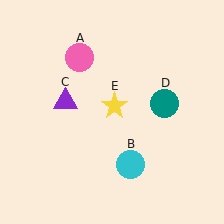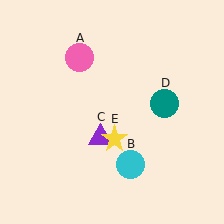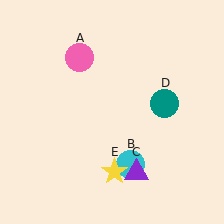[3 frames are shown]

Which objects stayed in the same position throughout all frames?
Pink circle (object A) and cyan circle (object B) and teal circle (object D) remained stationary.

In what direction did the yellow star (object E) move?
The yellow star (object E) moved down.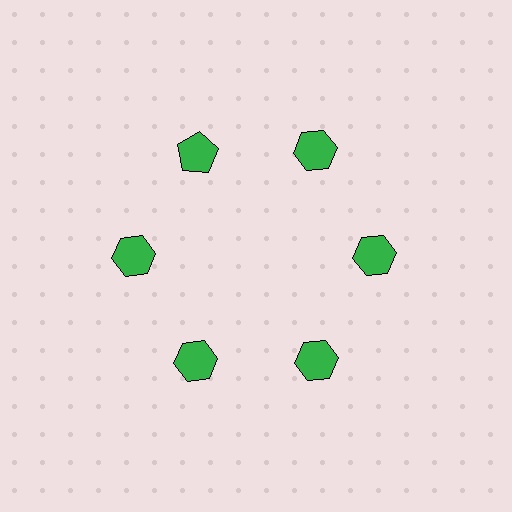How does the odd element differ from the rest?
It has a different shape: pentagon instead of hexagon.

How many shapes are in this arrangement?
There are 6 shapes arranged in a ring pattern.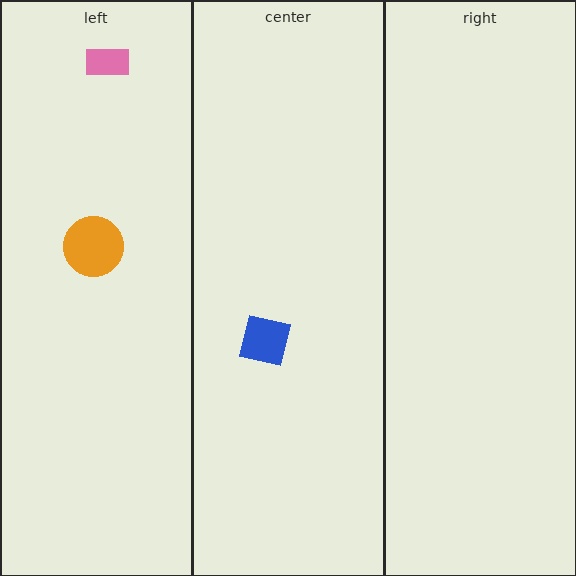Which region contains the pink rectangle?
The left region.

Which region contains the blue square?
The center region.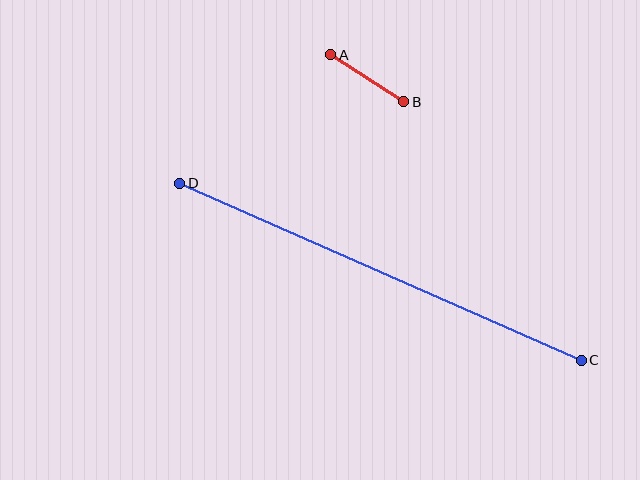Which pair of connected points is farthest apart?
Points C and D are farthest apart.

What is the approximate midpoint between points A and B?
The midpoint is at approximately (367, 78) pixels.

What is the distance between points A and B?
The distance is approximately 87 pixels.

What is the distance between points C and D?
The distance is approximately 439 pixels.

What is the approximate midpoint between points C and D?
The midpoint is at approximately (381, 272) pixels.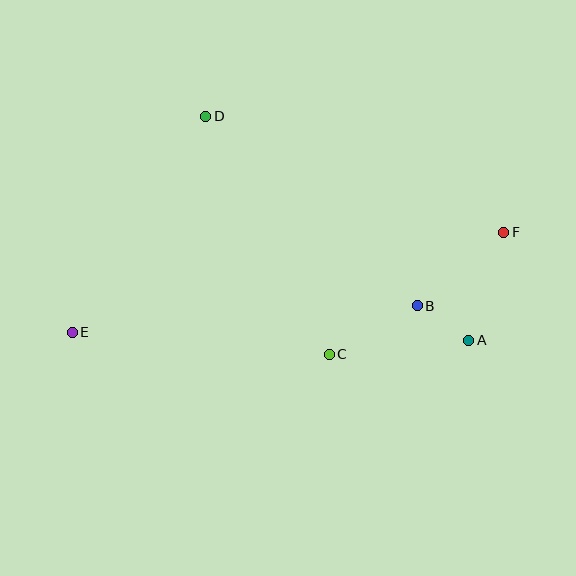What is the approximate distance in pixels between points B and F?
The distance between B and F is approximately 113 pixels.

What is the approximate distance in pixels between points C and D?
The distance between C and D is approximately 268 pixels.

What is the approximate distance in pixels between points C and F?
The distance between C and F is approximately 213 pixels.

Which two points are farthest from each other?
Points E and F are farthest from each other.